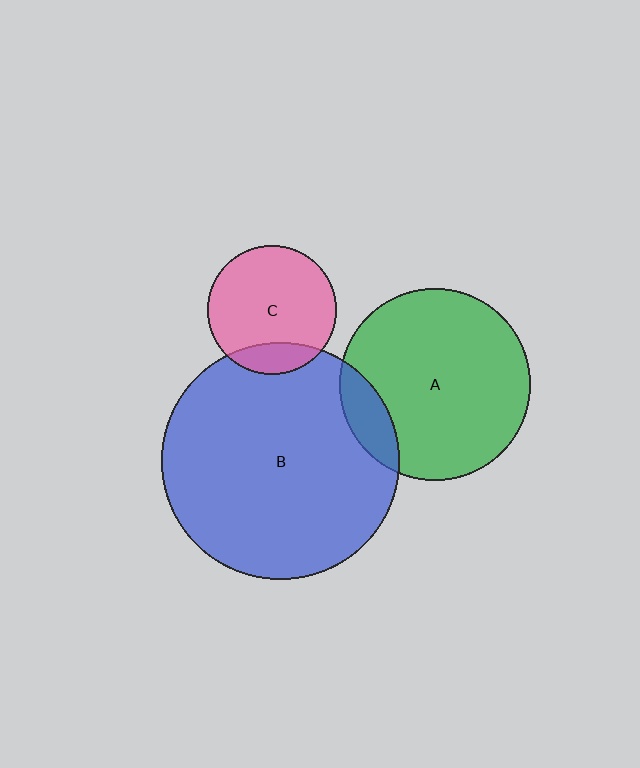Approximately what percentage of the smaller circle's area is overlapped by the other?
Approximately 15%.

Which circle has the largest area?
Circle B (blue).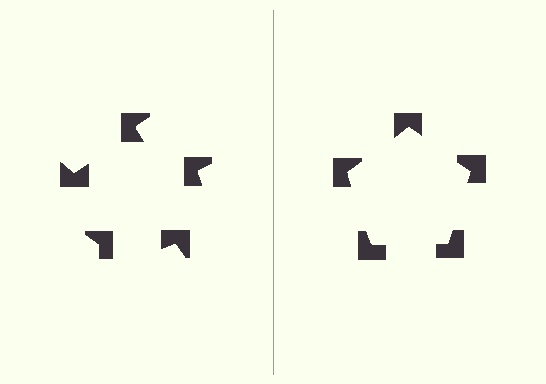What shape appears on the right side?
An illusory pentagon.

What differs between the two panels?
The notched squares are positioned identically on both sides; only the wedge orientations differ. On the right they align to a pentagon; on the left they are misaligned.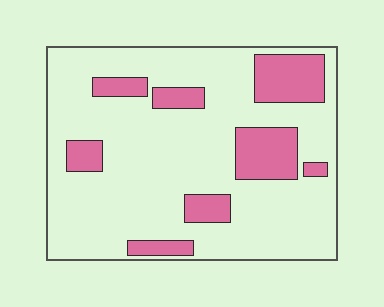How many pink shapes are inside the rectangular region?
8.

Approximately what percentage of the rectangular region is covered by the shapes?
Approximately 20%.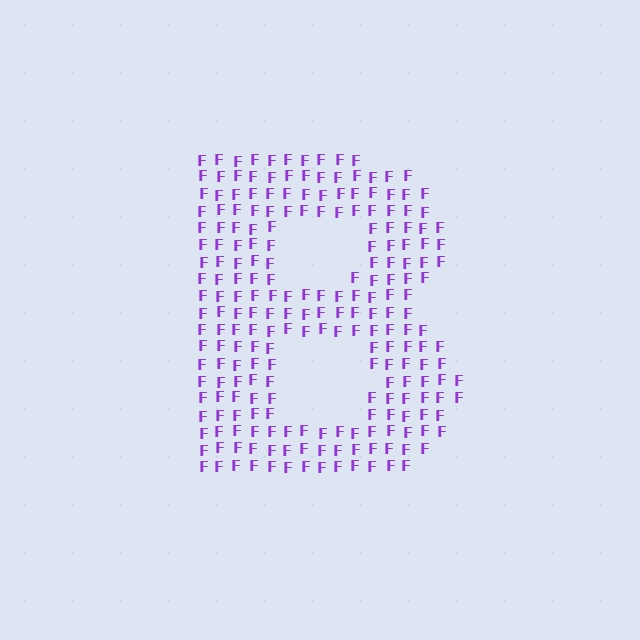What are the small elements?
The small elements are letter F's.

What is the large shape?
The large shape is the letter B.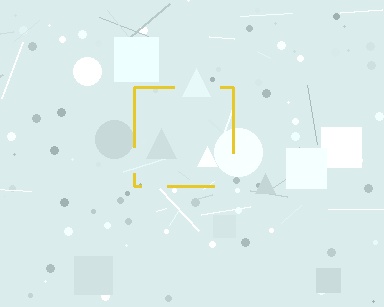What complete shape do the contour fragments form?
The contour fragments form a square.